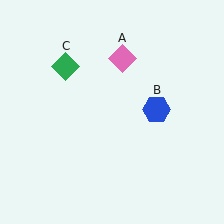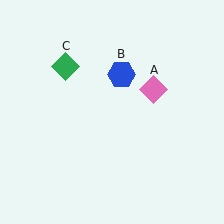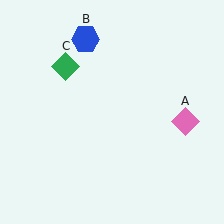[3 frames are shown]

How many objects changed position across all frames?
2 objects changed position: pink diamond (object A), blue hexagon (object B).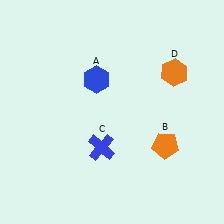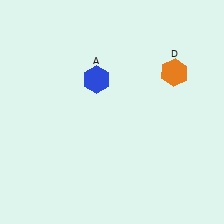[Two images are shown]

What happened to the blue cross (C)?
The blue cross (C) was removed in Image 2. It was in the bottom-left area of Image 1.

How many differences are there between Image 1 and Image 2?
There are 2 differences between the two images.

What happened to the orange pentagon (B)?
The orange pentagon (B) was removed in Image 2. It was in the bottom-right area of Image 1.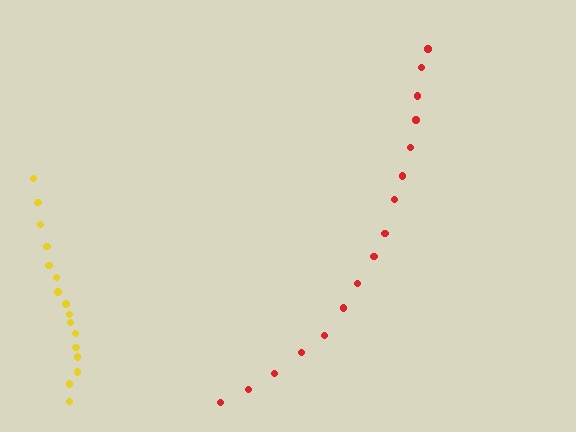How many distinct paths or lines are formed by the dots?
There are 2 distinct paths.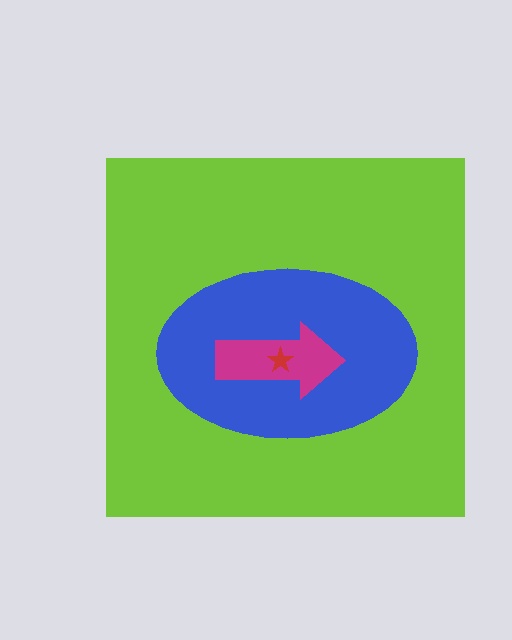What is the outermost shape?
The lime square.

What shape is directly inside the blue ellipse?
The magenta arrow.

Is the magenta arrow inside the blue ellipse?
Yes.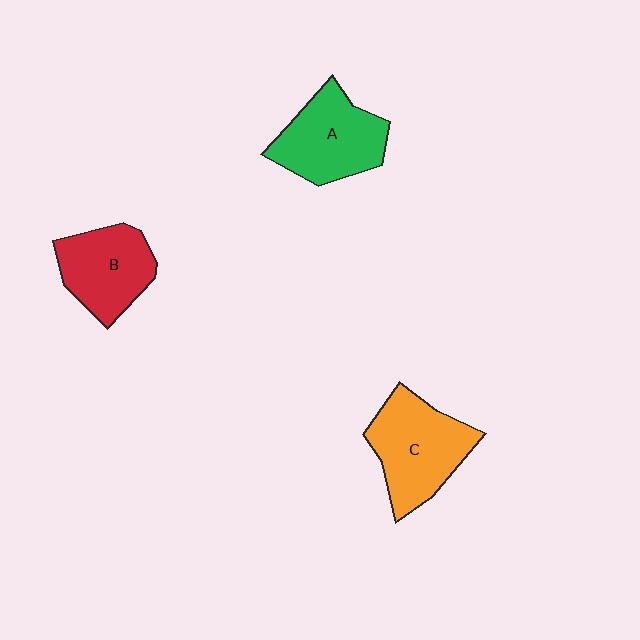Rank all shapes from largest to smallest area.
From largest to smallest: C (orange), A (green), B (red).